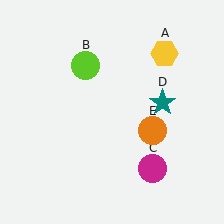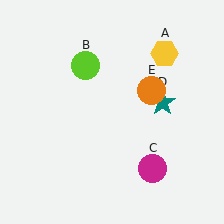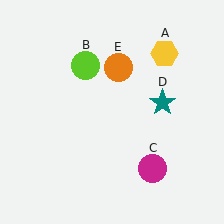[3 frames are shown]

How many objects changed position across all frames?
1 object changed position: orange circle (object E).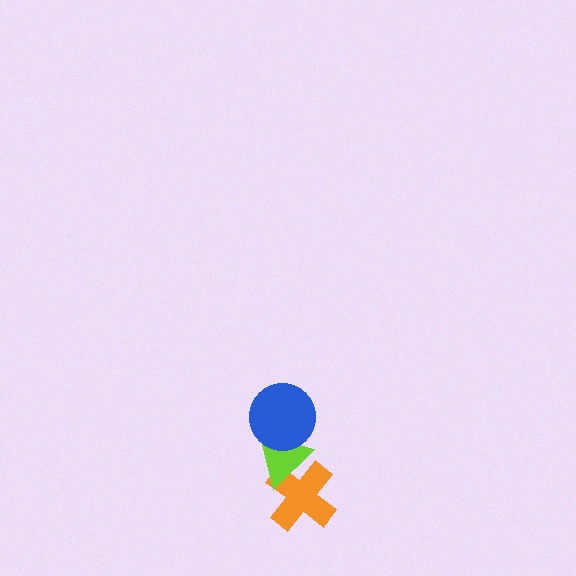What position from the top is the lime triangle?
The lime triangle is 2nd from the top.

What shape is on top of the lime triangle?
The blue circle is on top of the lime triangle.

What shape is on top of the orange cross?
The lime triangle is on top of the orange cross.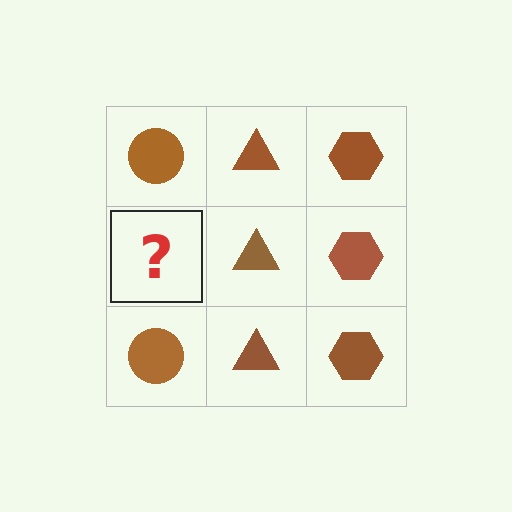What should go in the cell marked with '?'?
The missing cell should contain a brown circle.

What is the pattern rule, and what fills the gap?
The rule is that each column has a consistent shape. The gap should be filled with a brown circle.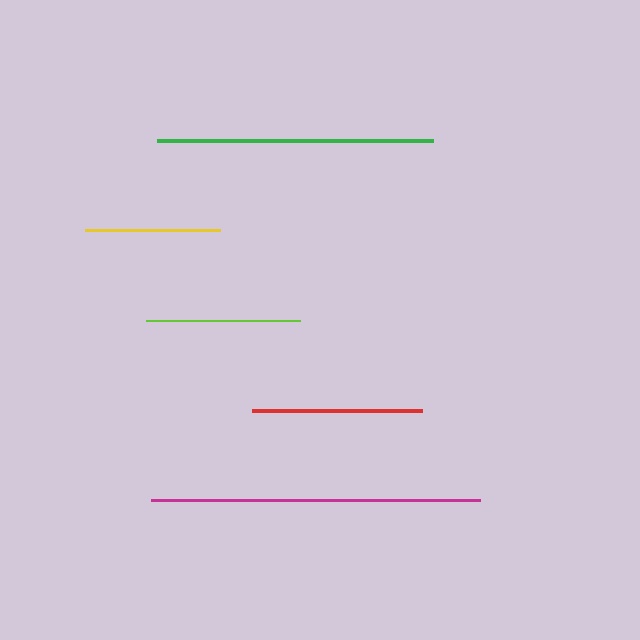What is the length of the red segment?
The red segment is approximately 170 pixels long.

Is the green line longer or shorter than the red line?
The green line is longer than the red line.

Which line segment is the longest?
The magenta line is the longest at approximately 328 pixels.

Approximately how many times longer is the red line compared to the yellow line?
The red line is approximately 1.3 times the length of the yellow line.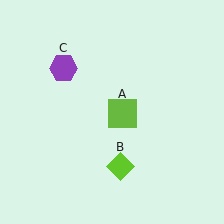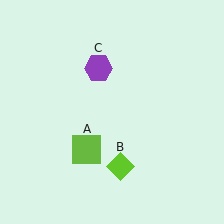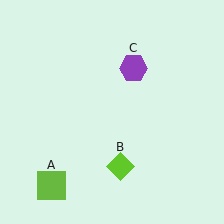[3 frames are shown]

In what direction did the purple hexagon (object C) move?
The purple hexagon (object C) moved right.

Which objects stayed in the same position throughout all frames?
Lime diamond (object B) remained stationary.